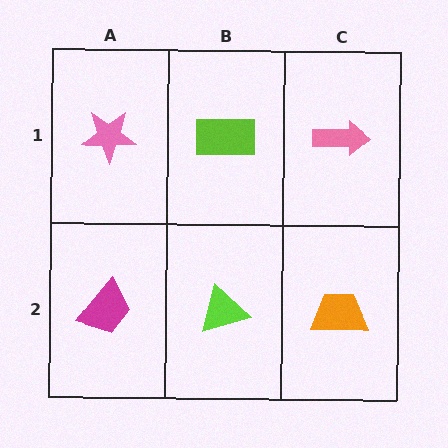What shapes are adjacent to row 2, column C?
A pink arrow (row 1, column C), a lime triangle (row 2, column B).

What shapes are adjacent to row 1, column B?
A lime triangle (row 2, column B), a pink star (row 1, column A), a pink arrow (row 1, column C).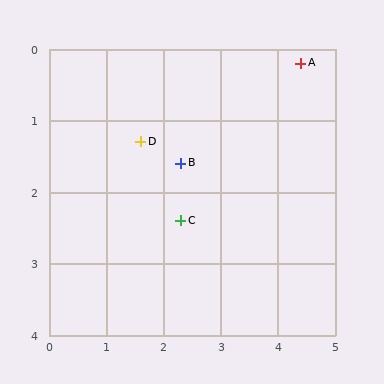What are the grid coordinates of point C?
Point C is at approximately (2.3, 2.4).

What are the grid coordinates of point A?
Point A is at approximately (4.4, 0.2).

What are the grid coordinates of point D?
Point D is at approximately (1.6, 1.3).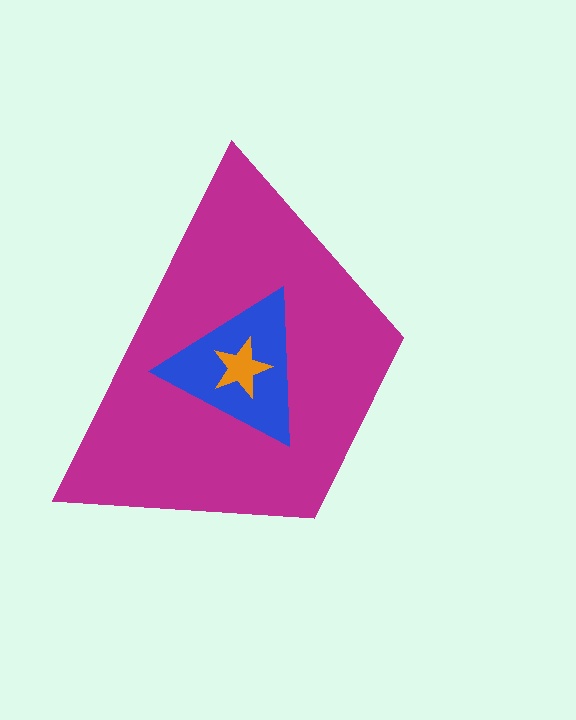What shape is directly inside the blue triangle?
The orange star.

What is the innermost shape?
The orange star.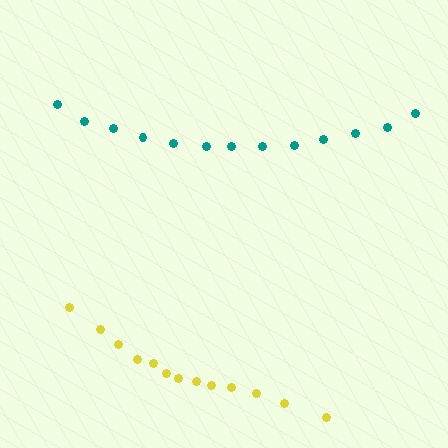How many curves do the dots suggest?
There are 2 distinct paths.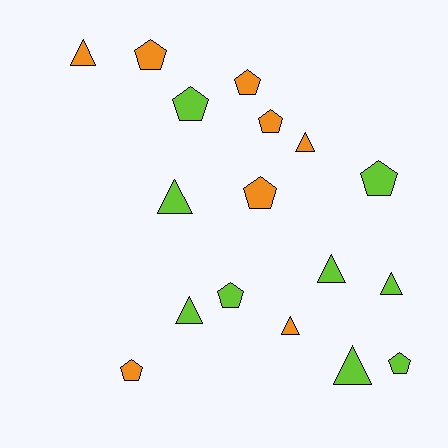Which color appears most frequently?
Lime, with 9 objects.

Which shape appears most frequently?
Pentagon, with 9 objects.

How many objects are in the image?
There are 17 objects.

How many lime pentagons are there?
There are 4 lime pentagons.